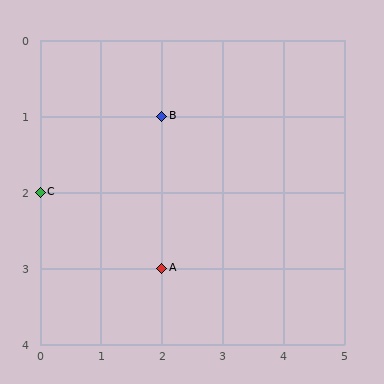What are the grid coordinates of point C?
Point C is at grid coordinates (0, 2).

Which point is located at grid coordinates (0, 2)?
Point C is at (0, 2).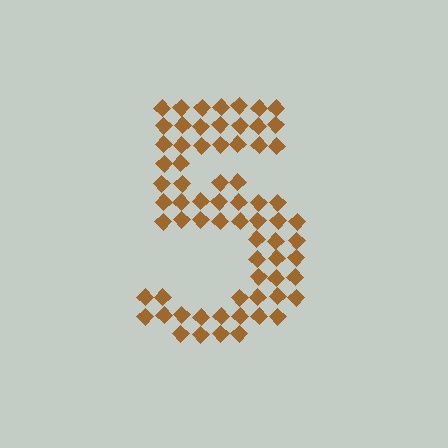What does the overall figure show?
The overall figure shows the digit 5.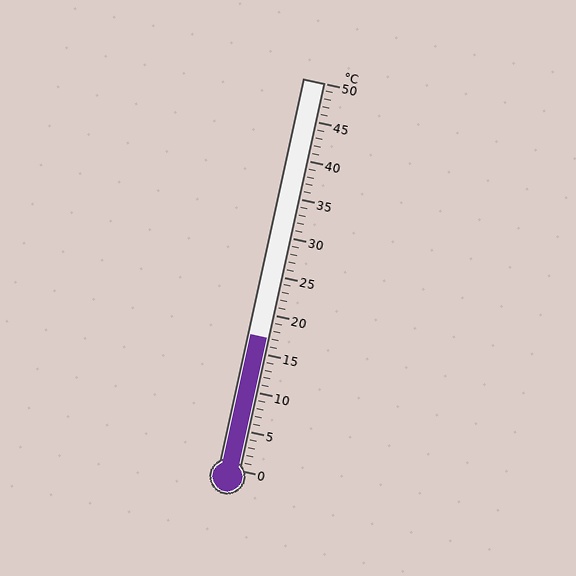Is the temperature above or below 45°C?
The temperature is below 45°C.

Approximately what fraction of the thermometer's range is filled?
The thermometer is filled to approximately 35% of its range.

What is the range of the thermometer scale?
The thermometer scale ranges from 0°C to 50°C.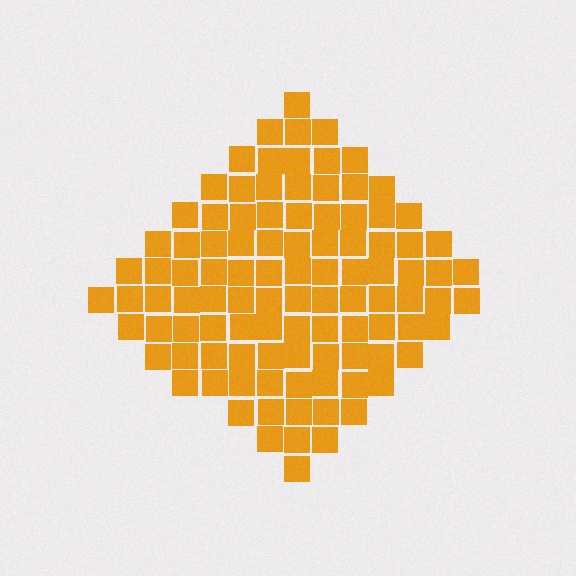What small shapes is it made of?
It is made of small squares.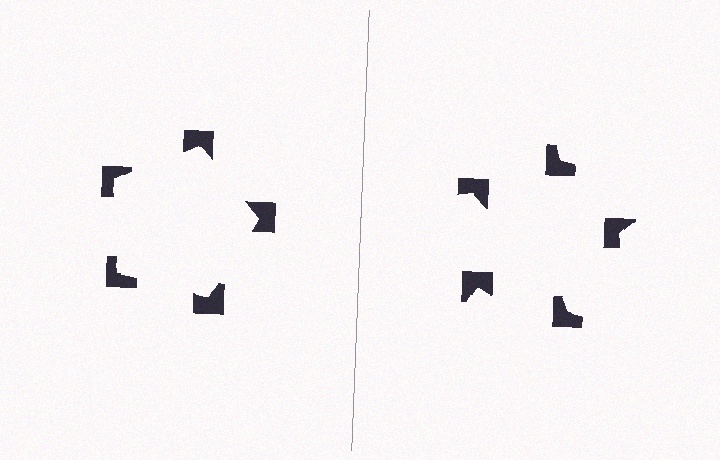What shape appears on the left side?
An illusory pentagon.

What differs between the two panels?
The notched squares are positioned identically on both sides; only the wedge orientations differ. On the left they align to a pentagon; on the right they are misaligned.